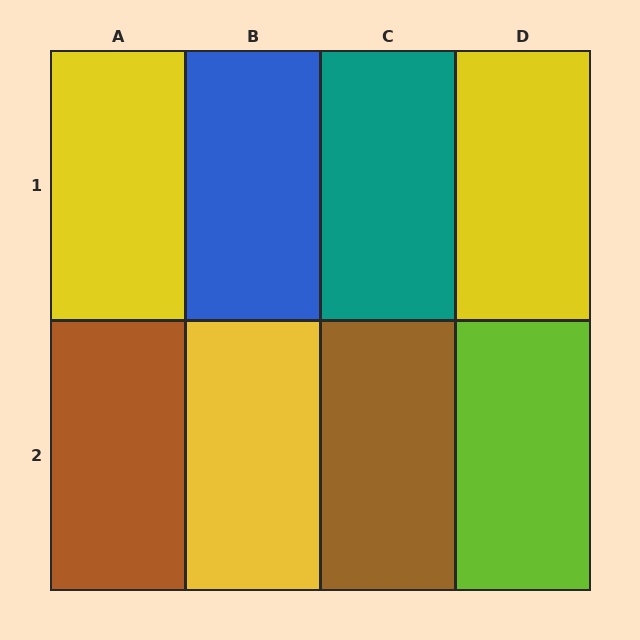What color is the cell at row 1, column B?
Blue.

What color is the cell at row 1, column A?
Yellow.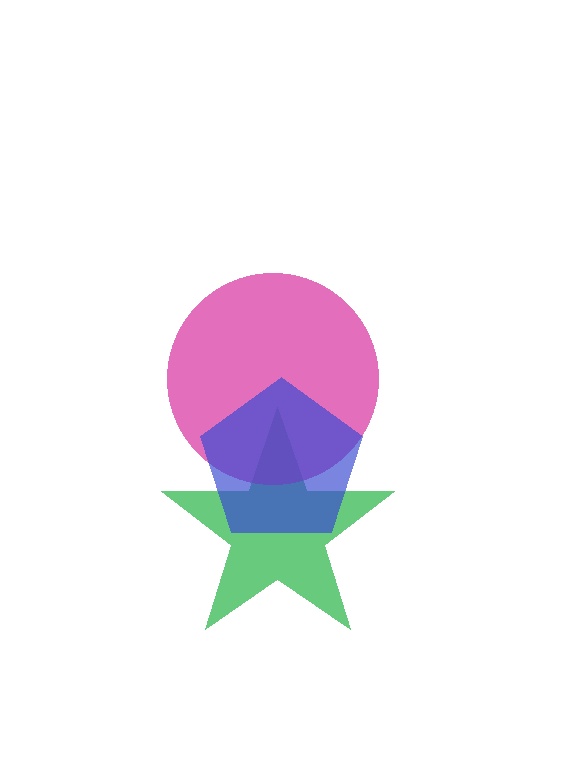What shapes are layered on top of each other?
The layered shapes are: a green star, a magenta circle, a blue pentagon.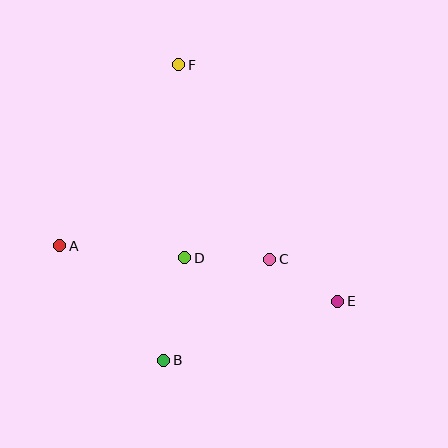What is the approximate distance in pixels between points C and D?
The distance between C and D is approximately 85 pixels.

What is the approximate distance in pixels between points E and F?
The distance between E and F is approximately 285 pixels.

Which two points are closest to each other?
Points C and E are closest to each other.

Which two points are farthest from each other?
Points B and F are farthest from each other.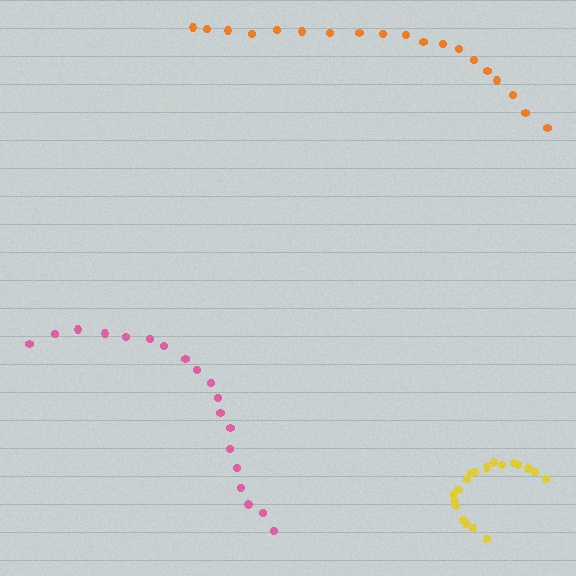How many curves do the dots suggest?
There are 3 distinct paths.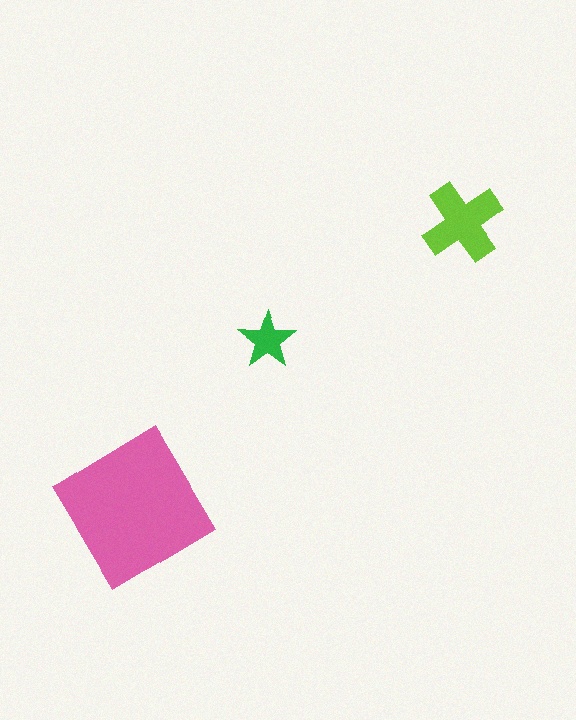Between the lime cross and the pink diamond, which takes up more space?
The pink diamond.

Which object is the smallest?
The green star.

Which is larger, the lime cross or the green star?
The lime cross.